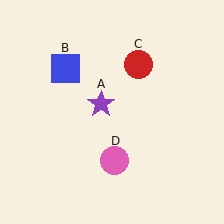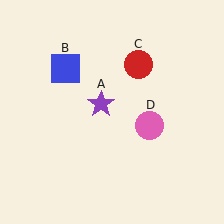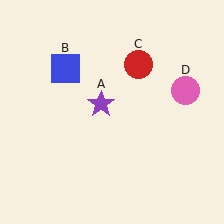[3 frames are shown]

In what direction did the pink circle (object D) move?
The pink circle (object D) moved up and to the right.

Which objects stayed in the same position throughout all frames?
Purple star (object A) and blue square (object B) and red circle (object C) remained stationary.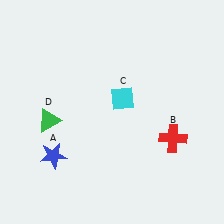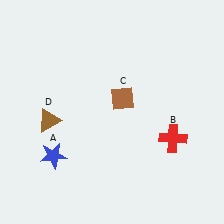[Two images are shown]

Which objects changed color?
C changed from cyan to brown. D changed from green to brown.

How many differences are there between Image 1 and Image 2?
There are 2 differences between the two images.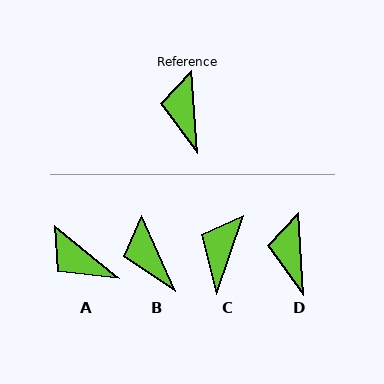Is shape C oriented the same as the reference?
No, it is off by about 22 degrees.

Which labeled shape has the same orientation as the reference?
D.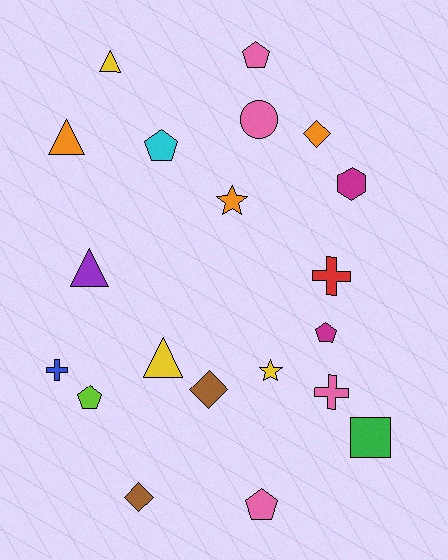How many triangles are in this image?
There are 4 triangles.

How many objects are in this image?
There are 20 objects.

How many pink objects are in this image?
There are 4 pink objects.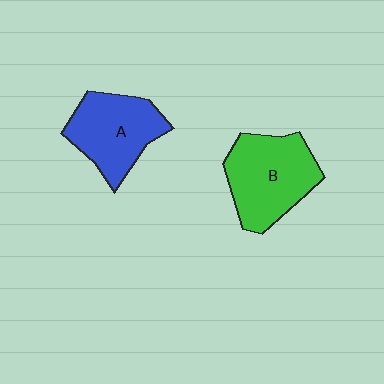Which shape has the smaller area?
Shape A (blue).